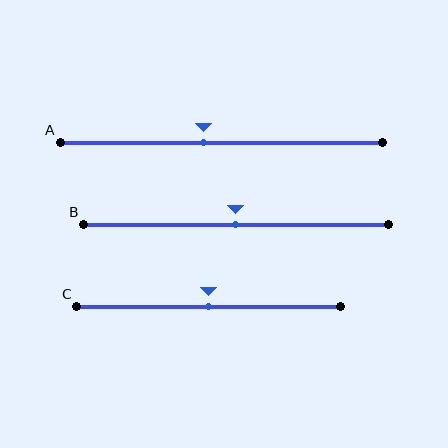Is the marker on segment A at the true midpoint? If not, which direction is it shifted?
No, the marker on segment A is shifted to the left by about 5% of the segment length.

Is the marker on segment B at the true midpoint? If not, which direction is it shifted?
Yes, the marker on segment B is at the true midpoint.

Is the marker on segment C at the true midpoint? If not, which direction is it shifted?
Yes, the marker on segment C is at the true midpoint.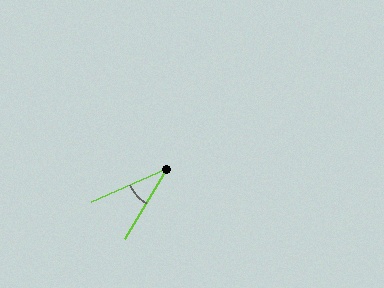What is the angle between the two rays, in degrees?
Approximately 36 degrees.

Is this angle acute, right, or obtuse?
It is acute.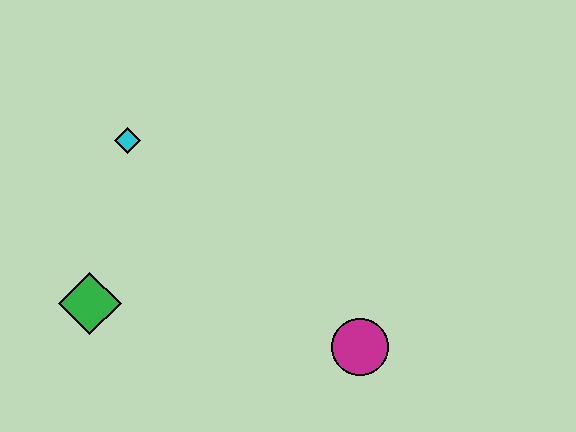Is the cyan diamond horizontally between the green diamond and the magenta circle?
Yes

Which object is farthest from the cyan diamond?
The magenta circle is farthest from the cyan diamond.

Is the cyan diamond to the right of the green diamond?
Yes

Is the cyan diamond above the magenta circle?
Yes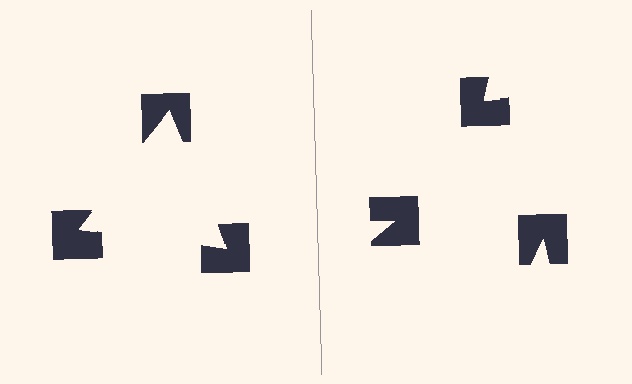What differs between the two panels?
The notched squares are positioned identically on both sides; only the wedge orientations differ. On the left they align to a triangle; on the right they are misaligned.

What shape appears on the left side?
An illusory triangle.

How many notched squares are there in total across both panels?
6 — 3 on each side.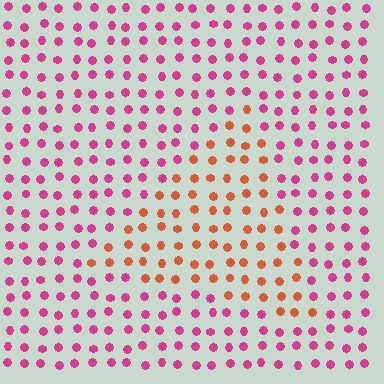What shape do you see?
I see a triangle.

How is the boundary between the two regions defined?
The boundary is defined purely by a slight shift in hue (about 48 degrees). Spacing, size, and orientation are identical on both sides.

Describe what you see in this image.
The image is filled with small magenta elements in a uniform arrangement. A triangle-shaped region is visible where the elements are tinted to a slightly different hue, forming a subtle color boundary.